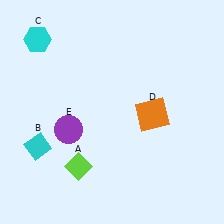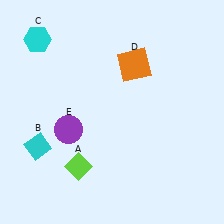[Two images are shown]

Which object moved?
The orange square (D) moved up.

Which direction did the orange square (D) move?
The orange square (D) moved up.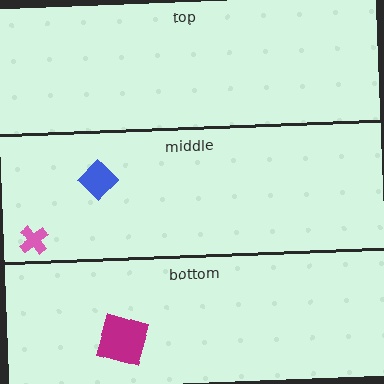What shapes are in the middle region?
The pink cross, the blue diamond.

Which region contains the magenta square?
The bottom region.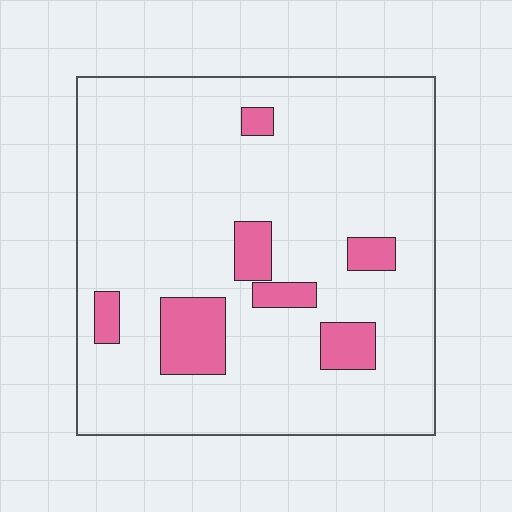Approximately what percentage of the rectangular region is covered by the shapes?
Approximately 10%.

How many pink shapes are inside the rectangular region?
7.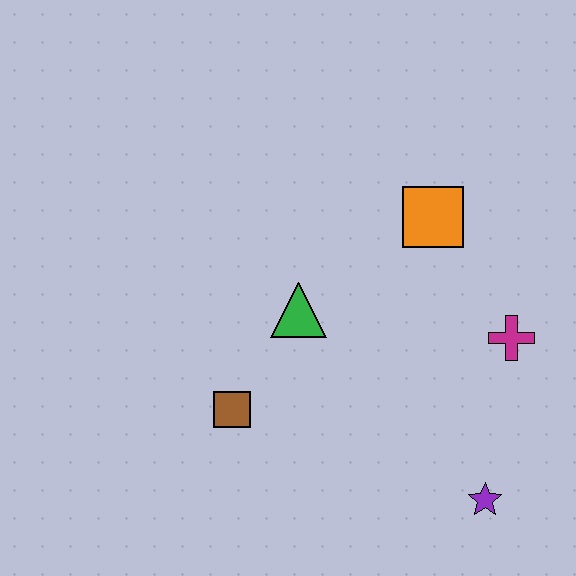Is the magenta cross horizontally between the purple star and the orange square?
No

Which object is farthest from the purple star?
The orange square is farthest from the purple star.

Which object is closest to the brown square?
The green triangle is closest to the brown square.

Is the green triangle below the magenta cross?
No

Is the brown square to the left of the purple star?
Yes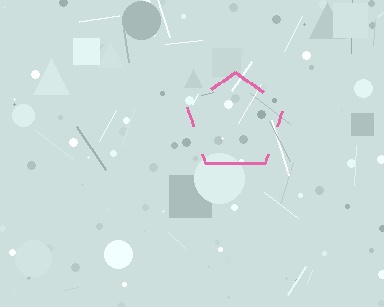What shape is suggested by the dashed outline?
The dashed outline suggests a pentagon.